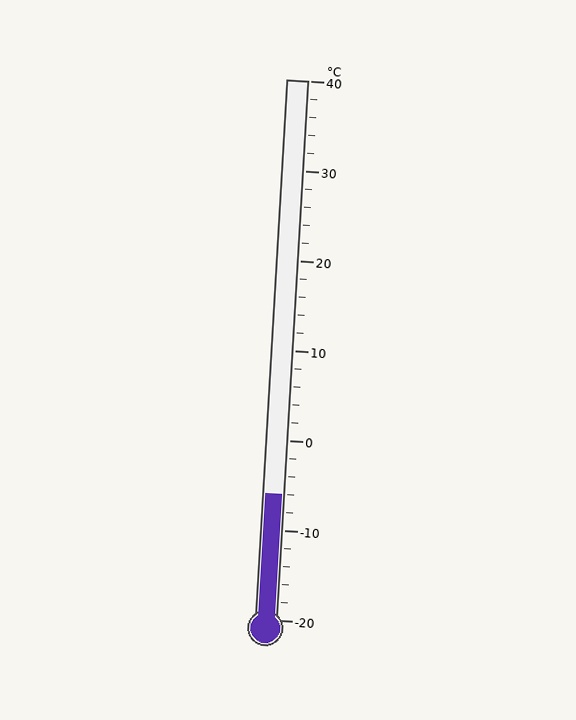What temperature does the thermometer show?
The thermometer shows approximately -6°C.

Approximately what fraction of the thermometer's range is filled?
The thermometer is filled to approximately 25% of its range.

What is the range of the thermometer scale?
The thermometer scale ranges from -20°C to 40°C.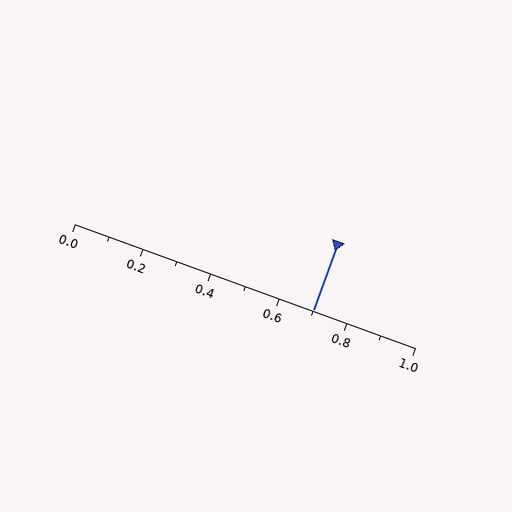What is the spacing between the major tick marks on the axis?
The major ticks are spaced 0.2 apart.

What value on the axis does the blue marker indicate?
The marker indicates approximately 0.7.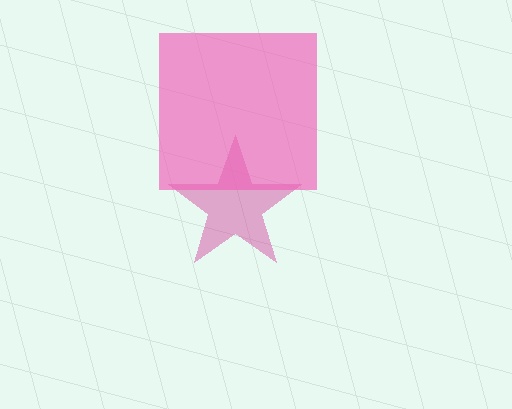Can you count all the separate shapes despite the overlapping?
Yes, there are 2 separate shapes.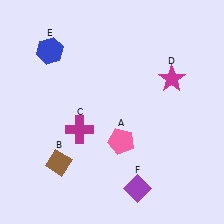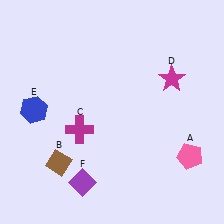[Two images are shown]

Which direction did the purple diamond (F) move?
The purple diamond (F) moved left.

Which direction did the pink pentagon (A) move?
The pink pentagon (A) moved right.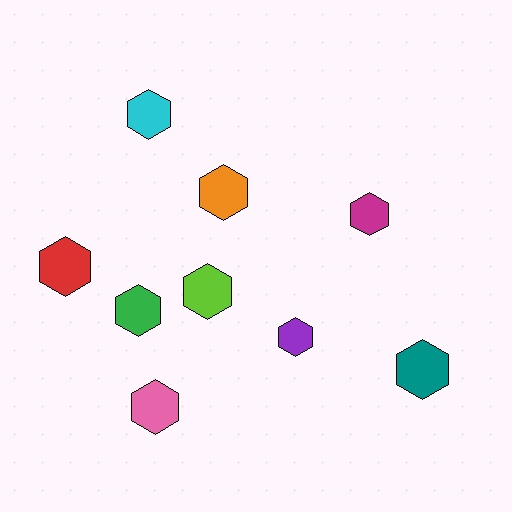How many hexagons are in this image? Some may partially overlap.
There are 9 hexagons.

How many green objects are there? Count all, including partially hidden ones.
There is 1 green object.